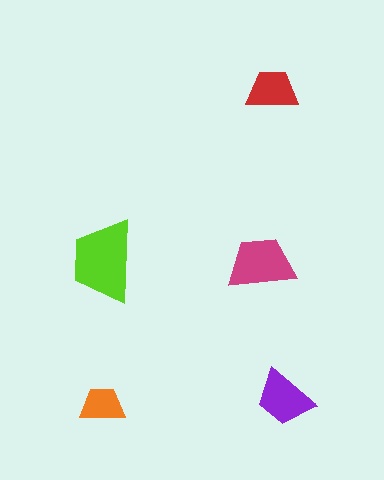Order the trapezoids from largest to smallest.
the lime one, the magenta one, the purple one, the red one, the orange one.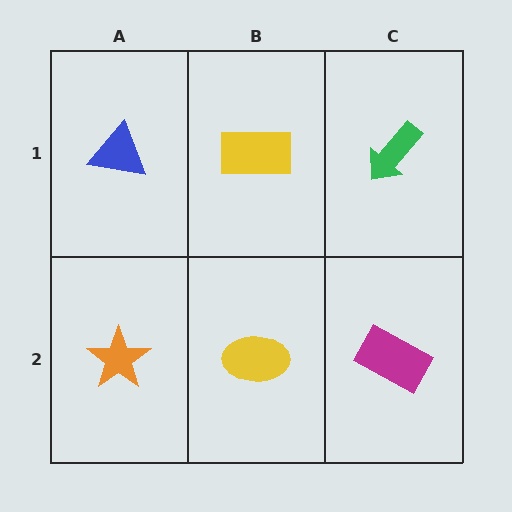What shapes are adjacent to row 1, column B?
A yellow ellipse (row 2, column B), a blue triangle (row 1, column A), a green arrow (row 1, column C).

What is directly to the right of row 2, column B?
A magenta rectangle.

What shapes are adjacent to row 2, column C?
A green arrow (row 1, column C), a yellow ellipse (row 2, column B).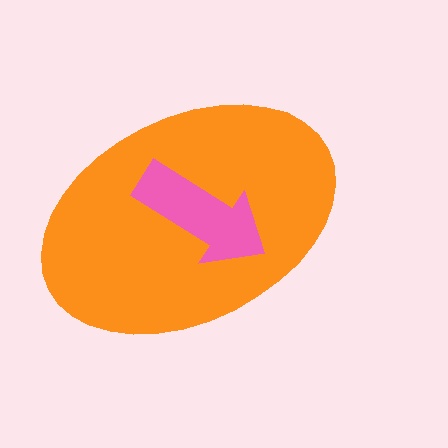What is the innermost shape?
The pink arrow.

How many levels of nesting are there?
2.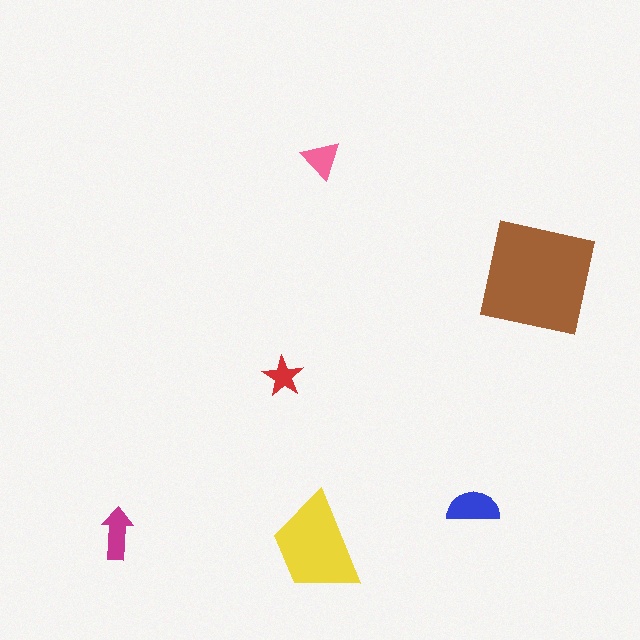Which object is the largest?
The brown square.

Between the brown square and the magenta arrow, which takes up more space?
The brown square.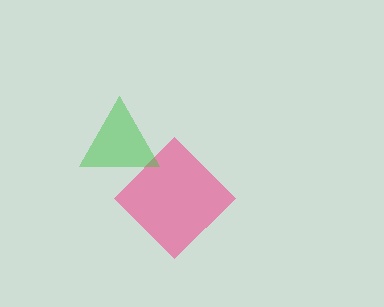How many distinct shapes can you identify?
There are 2 distinct shapes: a pink diamond, a green triangle.